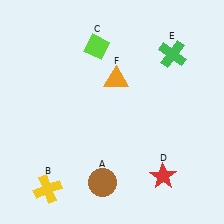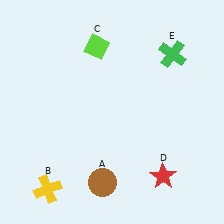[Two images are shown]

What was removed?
The orange triangle (F) was removed in Image 2.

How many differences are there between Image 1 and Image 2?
There is 1 difference between the two images.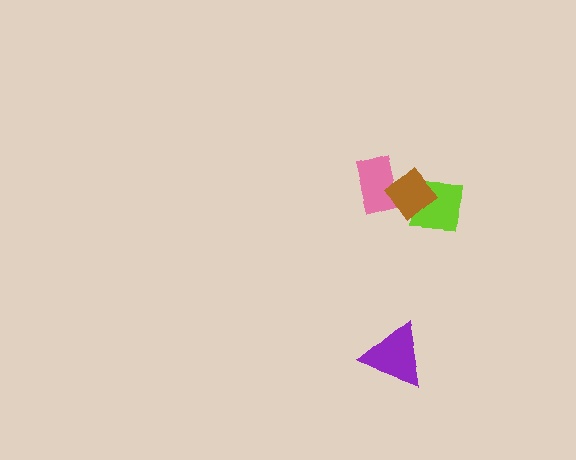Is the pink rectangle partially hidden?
Yes, it is partially covered by another shape.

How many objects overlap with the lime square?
1 object overlaps with the lime square.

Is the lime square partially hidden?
Yes, it is partially covered by another shape.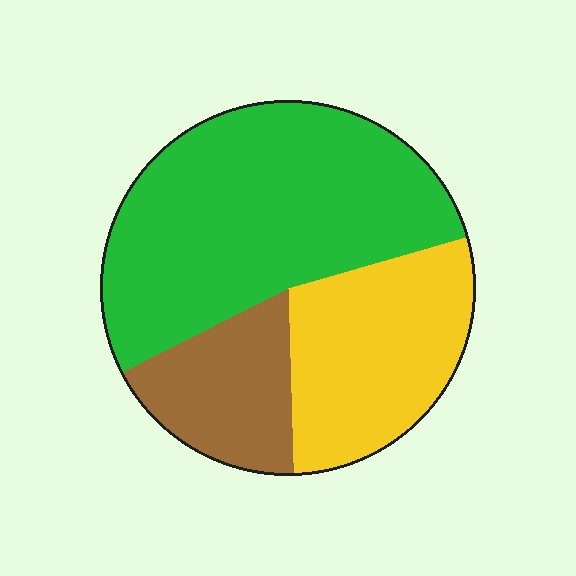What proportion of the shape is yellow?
Yellow covers 29% of the shape.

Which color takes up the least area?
Brown, at roughly 20%.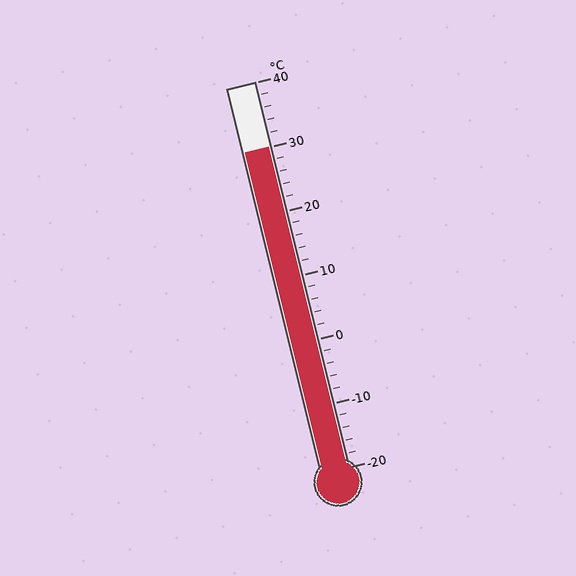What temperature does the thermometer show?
The thermometer shows approximately 30°C.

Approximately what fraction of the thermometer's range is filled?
The thermometer is filled to approximately 85% of its range.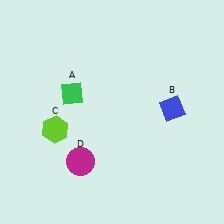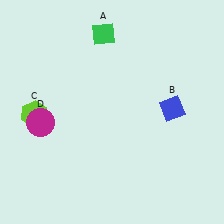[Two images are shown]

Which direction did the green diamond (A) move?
The green diamond (A) moved up.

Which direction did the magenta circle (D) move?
The magenta circle (D) moved left.